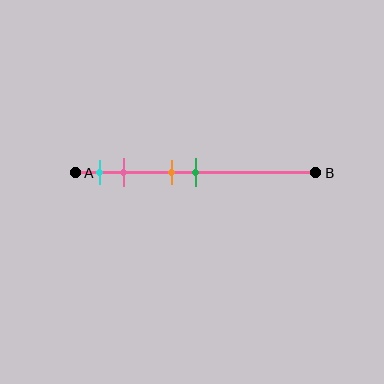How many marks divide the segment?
There are 4 marks dividing the segment.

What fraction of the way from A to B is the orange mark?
The orange mark is approximately 40% (0.4) of the way from A to B.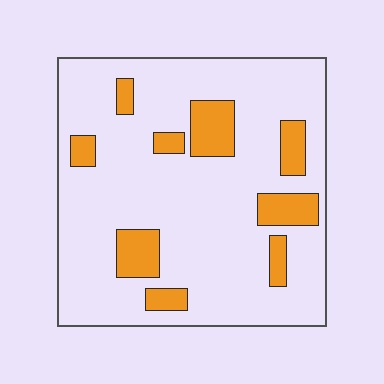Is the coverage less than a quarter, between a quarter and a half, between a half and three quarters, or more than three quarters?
Less than a quarter.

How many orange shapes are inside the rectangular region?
9.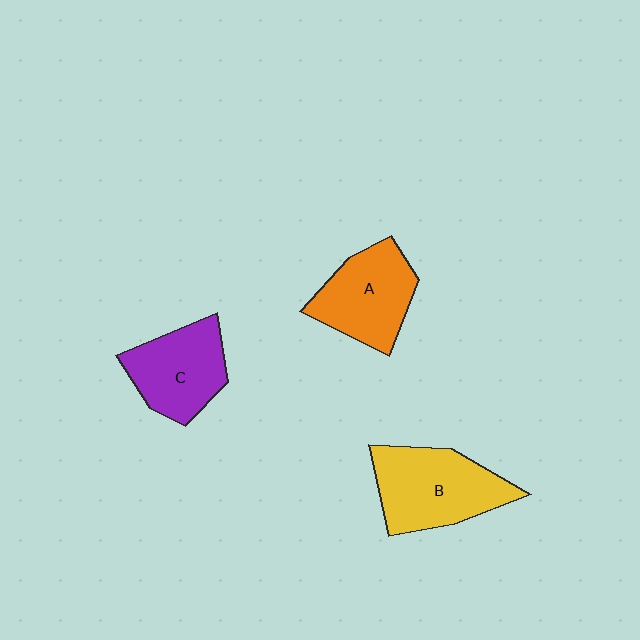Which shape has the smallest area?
Shape C (purple).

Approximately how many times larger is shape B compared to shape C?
Approximately 1.2 times.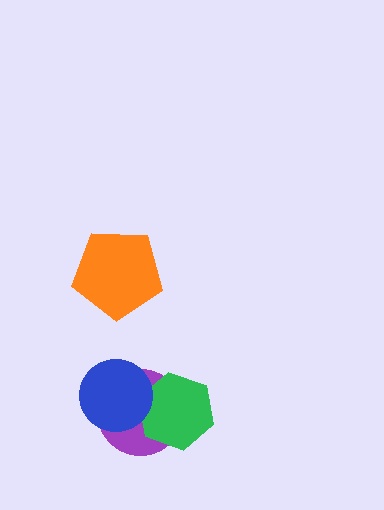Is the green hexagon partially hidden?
Yes, it is partially covered by another shape.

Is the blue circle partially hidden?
No, no other shape covers it.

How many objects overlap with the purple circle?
2 objects overlap with the purple circle.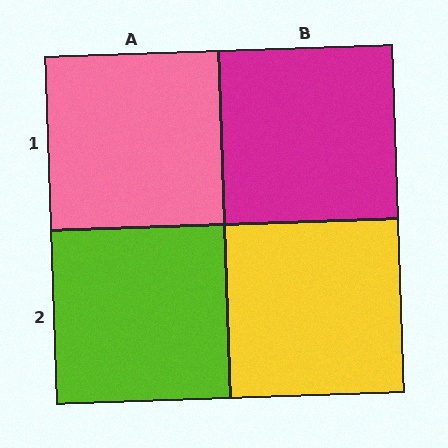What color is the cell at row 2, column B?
Yellow.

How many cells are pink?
1 cell is pink.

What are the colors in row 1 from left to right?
Pink, magenta.